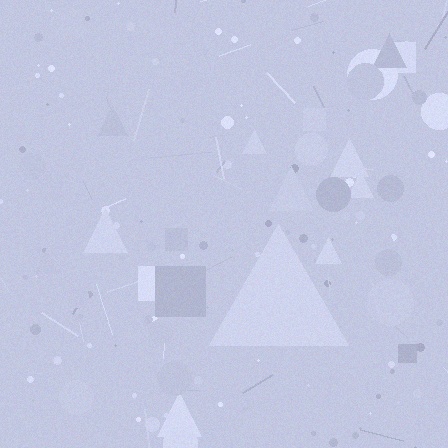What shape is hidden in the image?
A triangle is hidden in the image.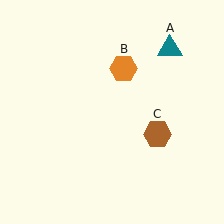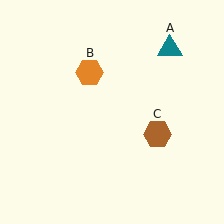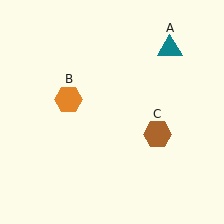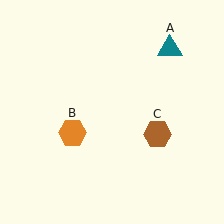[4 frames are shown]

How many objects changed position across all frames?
1 object changed position: orange hexagon (object B).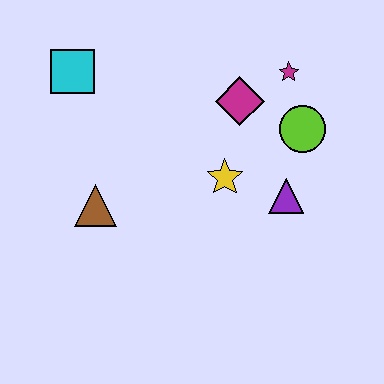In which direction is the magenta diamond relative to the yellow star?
The magenta diamond is above the yellow star.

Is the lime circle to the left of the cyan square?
No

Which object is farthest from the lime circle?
The cyan square is farthest from the lime circle.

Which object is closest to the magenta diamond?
The magenta star is closest to the magenta diamond.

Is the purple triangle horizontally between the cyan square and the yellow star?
No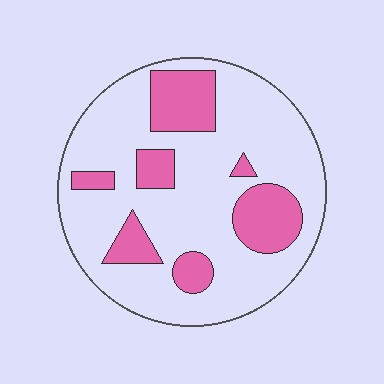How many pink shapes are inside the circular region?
7.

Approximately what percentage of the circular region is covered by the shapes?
Approximately 25%.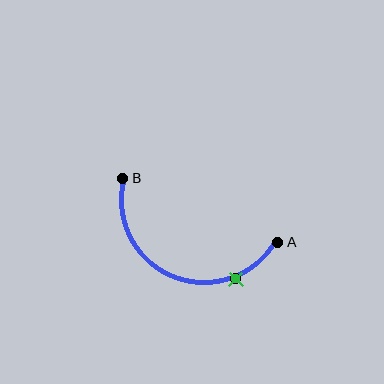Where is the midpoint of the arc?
The arc midpoint is the point on the curve farthest from the straight line joining A and B. It sits below that line.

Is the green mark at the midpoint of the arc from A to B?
No. The green mark lies on the arc but is closer to endpoint A. The arc midpoint would be at the point on the curve equidistant along the arc from both A and B.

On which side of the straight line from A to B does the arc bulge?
The arc bulges below the straight line connecting A and B.